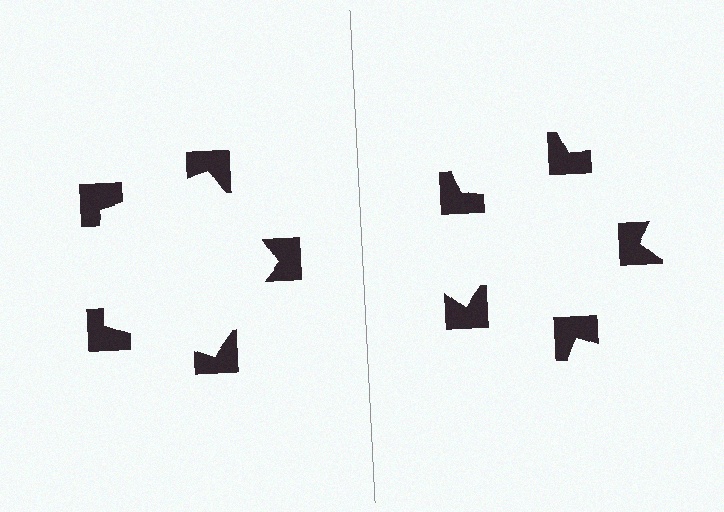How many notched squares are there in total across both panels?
10 — 5 on each side.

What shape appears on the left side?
An illusory pentagon.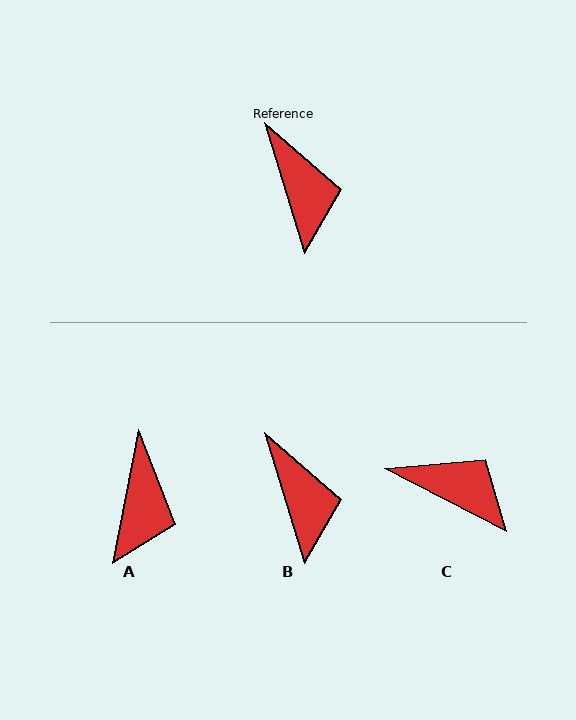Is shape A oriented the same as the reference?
No, it is off by about 28 degrees.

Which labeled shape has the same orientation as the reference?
B.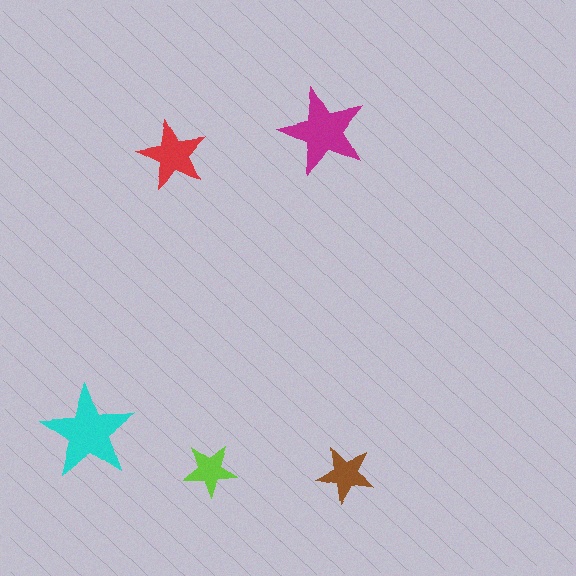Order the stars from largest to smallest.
the cyan one, the magenta one, the red one, the brown one, the lime one.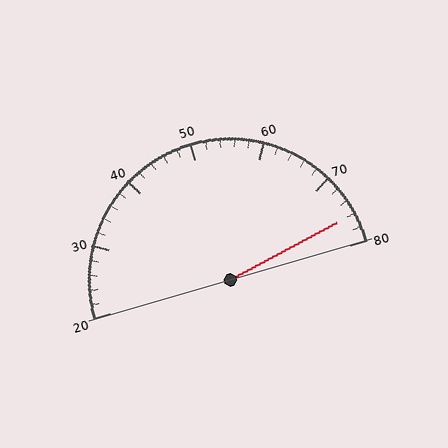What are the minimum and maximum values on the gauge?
The gauge ranges from 20 to 80.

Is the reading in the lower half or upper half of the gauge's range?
The reading is in the upper half of the range (20 to 80).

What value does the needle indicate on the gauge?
The needle indicates approximately 76.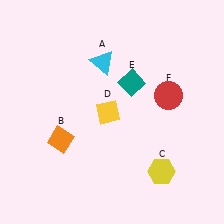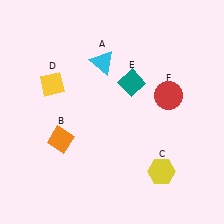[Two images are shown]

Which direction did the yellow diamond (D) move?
The yellow diamond (D) moved left.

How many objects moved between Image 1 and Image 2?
1 object moved between the two images.